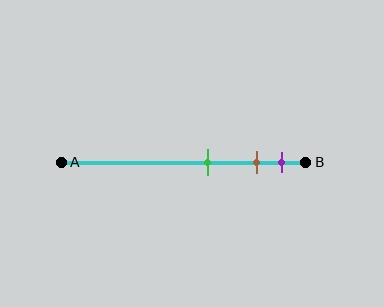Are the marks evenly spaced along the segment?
No, the marks are not evenly spaced.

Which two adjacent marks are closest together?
The brown and purple marks are the closest adjacent pair.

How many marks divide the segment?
There are 3 marks dividing the segment.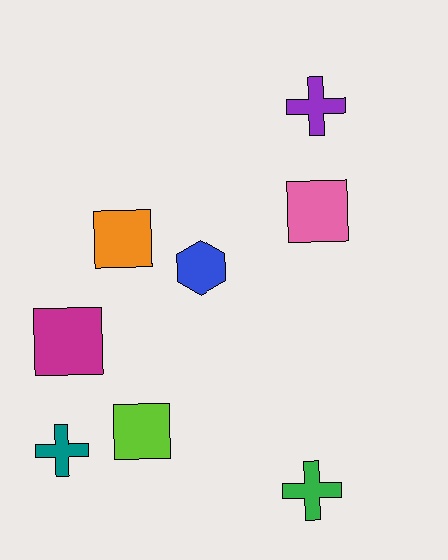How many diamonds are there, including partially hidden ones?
There are no diamonds.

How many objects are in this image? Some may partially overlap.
There are 8 objects.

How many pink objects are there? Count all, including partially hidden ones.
There is 1 pink object.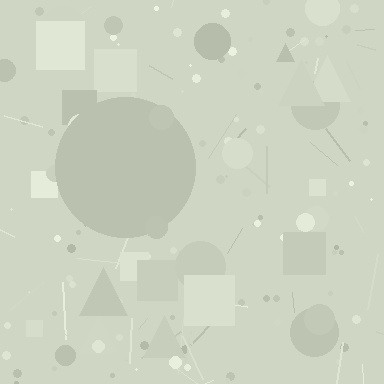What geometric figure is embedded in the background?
A circle is embedded in the background.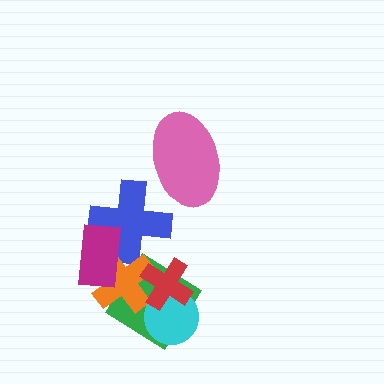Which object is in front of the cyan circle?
The red cross is in front of the cyan circle.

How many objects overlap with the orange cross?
4 objects overlap with the orange cross.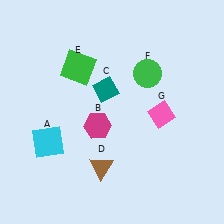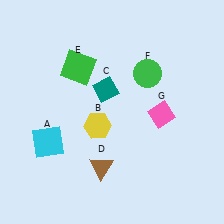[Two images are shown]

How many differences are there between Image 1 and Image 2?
There is 1 difference between the two images.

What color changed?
The hexagon (B) changed from magenta in Image 1 to yellow in Image 2.